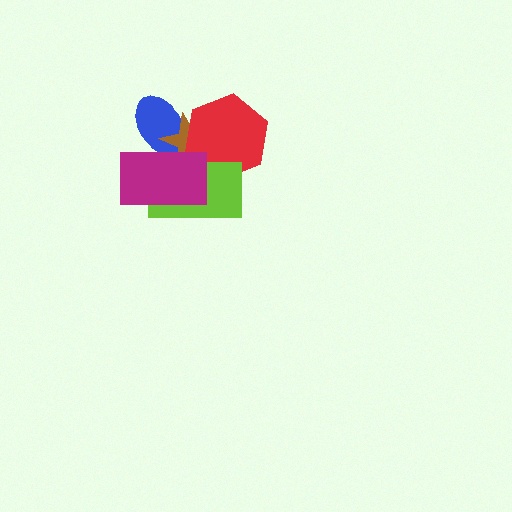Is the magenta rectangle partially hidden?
No, no other shape covers it.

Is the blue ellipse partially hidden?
Yes, it is partially covered by another shape.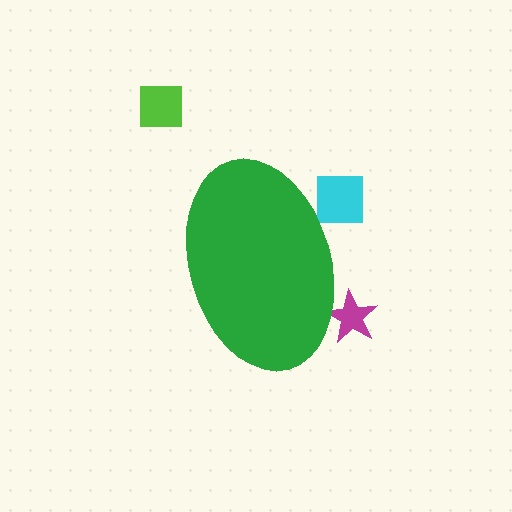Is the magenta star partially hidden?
Yes, the magenta star is partially hidden behind the green ellipse.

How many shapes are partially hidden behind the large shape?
2 shapes are partially hidden.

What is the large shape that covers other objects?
A green ellipse.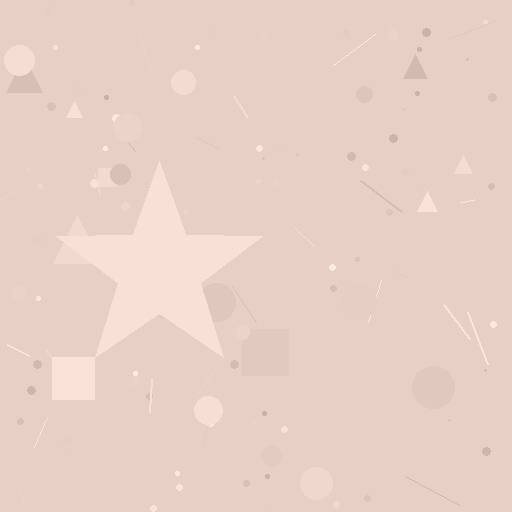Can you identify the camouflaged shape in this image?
The camouflaged shape is a star.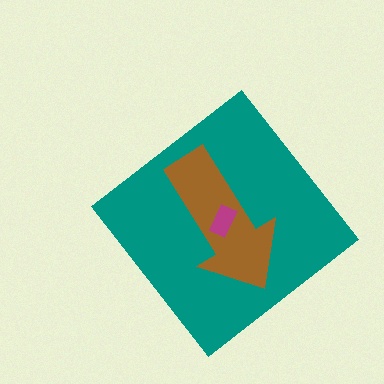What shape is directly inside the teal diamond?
The brown arrow.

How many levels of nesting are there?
3.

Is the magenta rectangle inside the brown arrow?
Yes.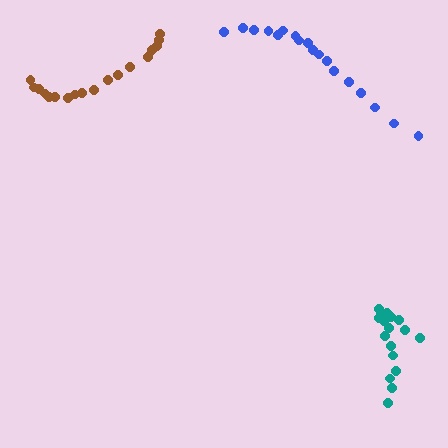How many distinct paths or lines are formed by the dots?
There are 3 distinct paths.